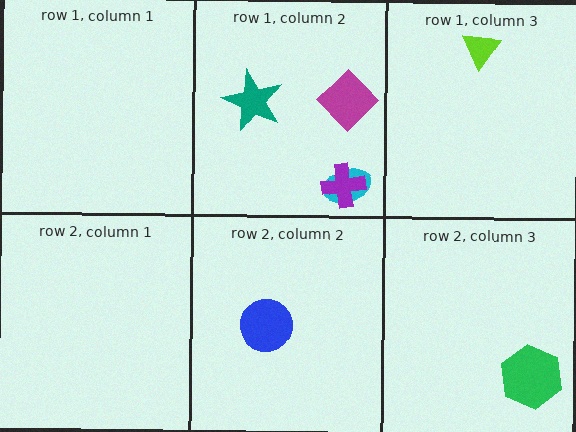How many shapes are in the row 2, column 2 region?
1.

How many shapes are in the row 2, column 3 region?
1.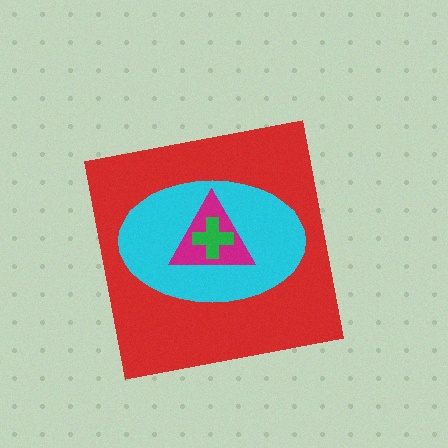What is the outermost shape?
The red square.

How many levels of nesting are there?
4.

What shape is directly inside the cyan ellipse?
The magenta triangle.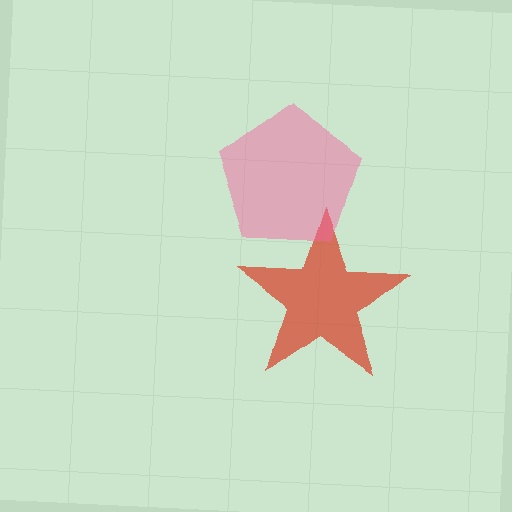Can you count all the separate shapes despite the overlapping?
Yes, there are 2 separate shapes.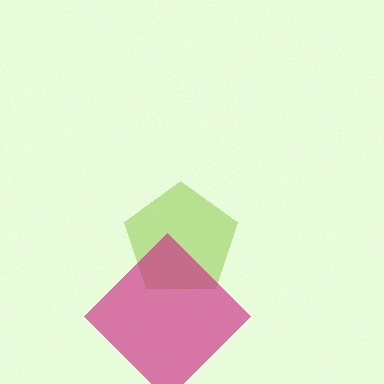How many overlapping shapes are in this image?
There are 2 overlapping shapes in the image.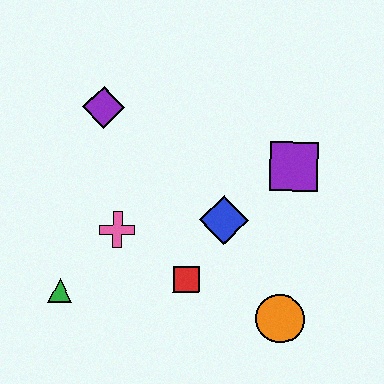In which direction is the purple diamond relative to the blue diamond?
The purple diamond is to the left of the blue diamond.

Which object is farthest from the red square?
The purple diamond is farthest from the red square.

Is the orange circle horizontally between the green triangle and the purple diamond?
No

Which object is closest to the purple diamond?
The pink cross is closest to the purple diamond.